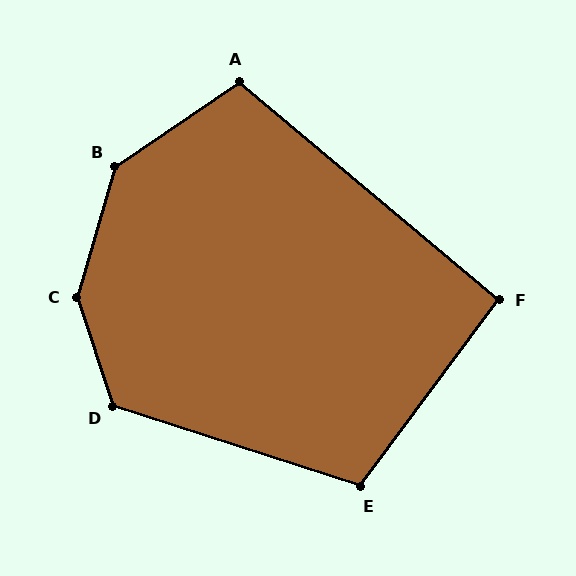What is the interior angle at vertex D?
Approximately 126 degrees (obtuse).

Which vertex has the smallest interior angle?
F, at approximately 93 degrees.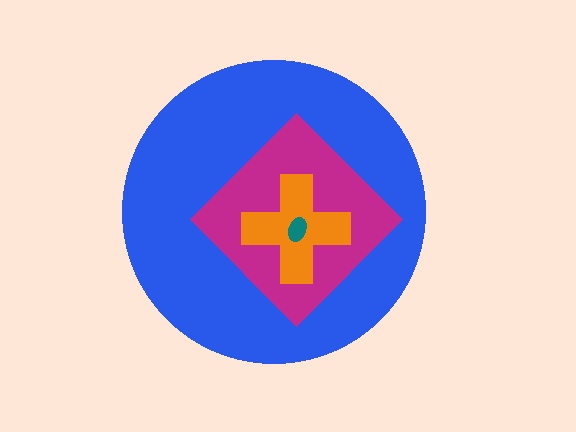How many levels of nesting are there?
4.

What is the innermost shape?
The teal ellipse.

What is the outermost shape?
The blue circle.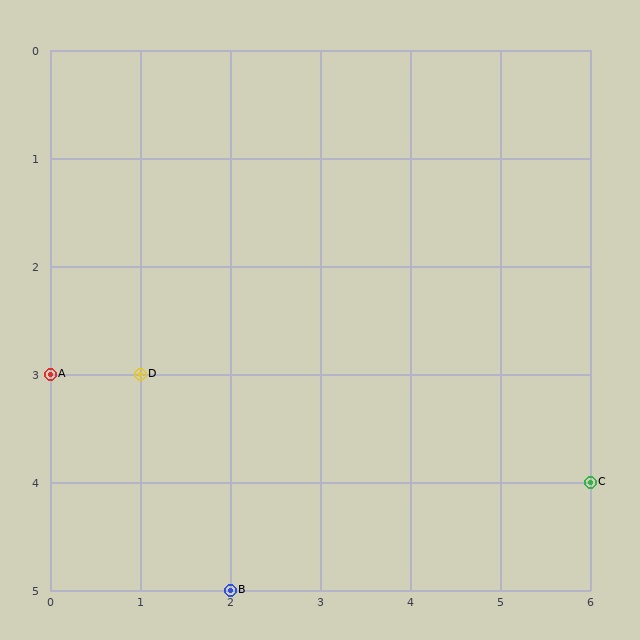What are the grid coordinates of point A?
Point A is at grid coordinates (0, 3).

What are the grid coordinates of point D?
Point D is at grid coordinates (1, 3).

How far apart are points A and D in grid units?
Points A and D are 1 column apart.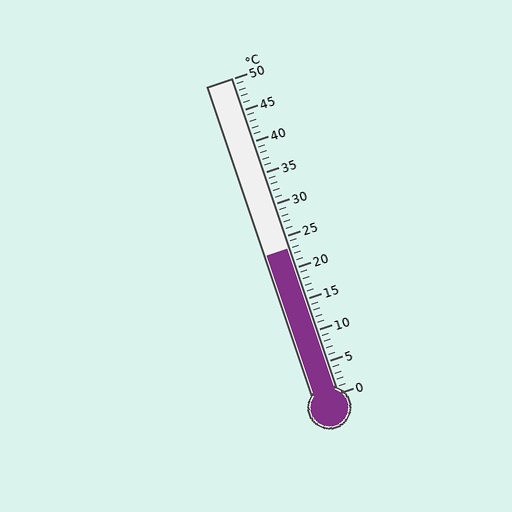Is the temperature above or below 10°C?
The temperature is above 10°C.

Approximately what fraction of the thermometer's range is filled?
The thermometer is filled to approximately 45% of its range.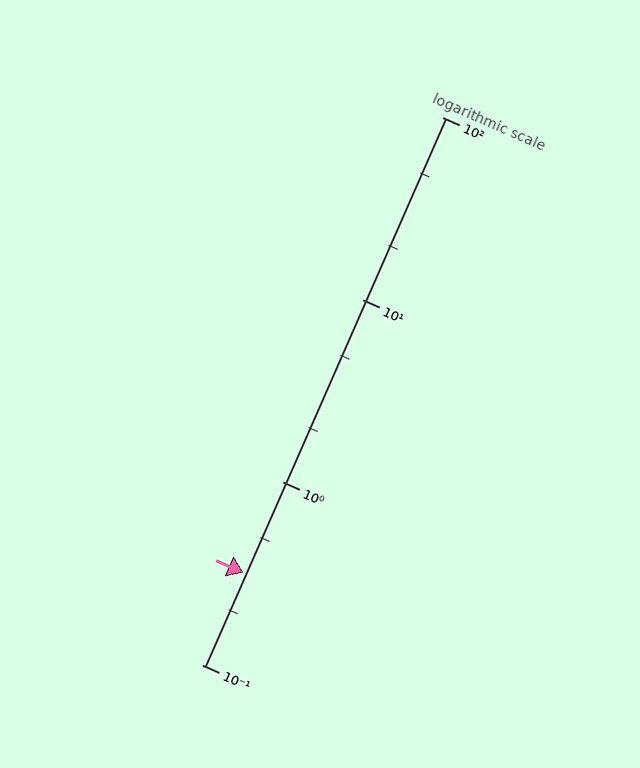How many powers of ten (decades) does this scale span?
The scale spans 3 decades, from 0.1 to 100.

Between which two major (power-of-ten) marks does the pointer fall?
The pointer is between 0.1 and 1.